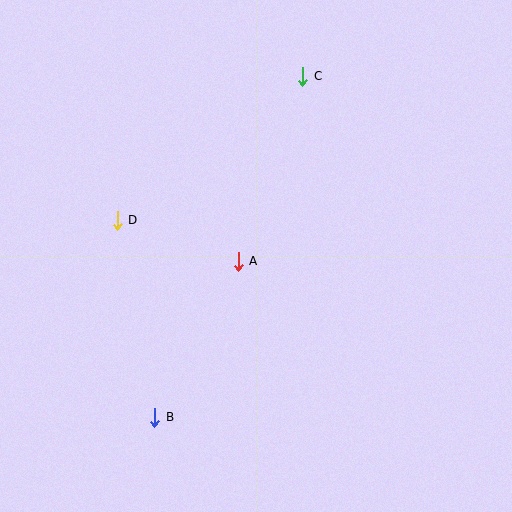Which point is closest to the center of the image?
Point A at (238, 261) is closest to the center.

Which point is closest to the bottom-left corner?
Point B is closest to the bottom-left corner.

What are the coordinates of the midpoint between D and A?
The midpoint between D and A is at (178, 241).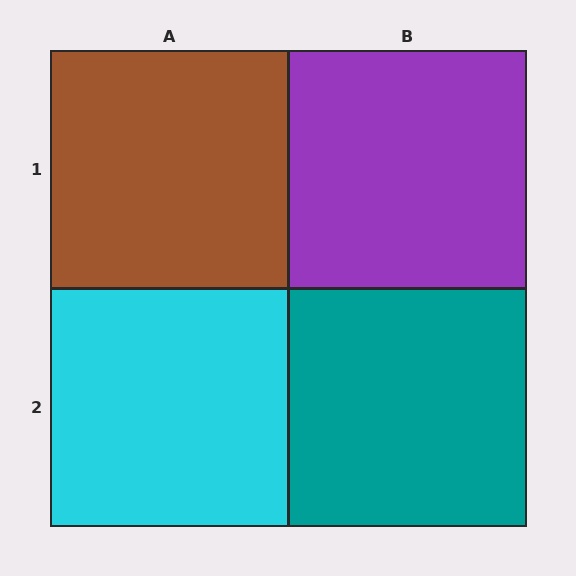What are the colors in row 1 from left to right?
Brown, purple.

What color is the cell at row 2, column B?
Teal.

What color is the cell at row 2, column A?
Cyan.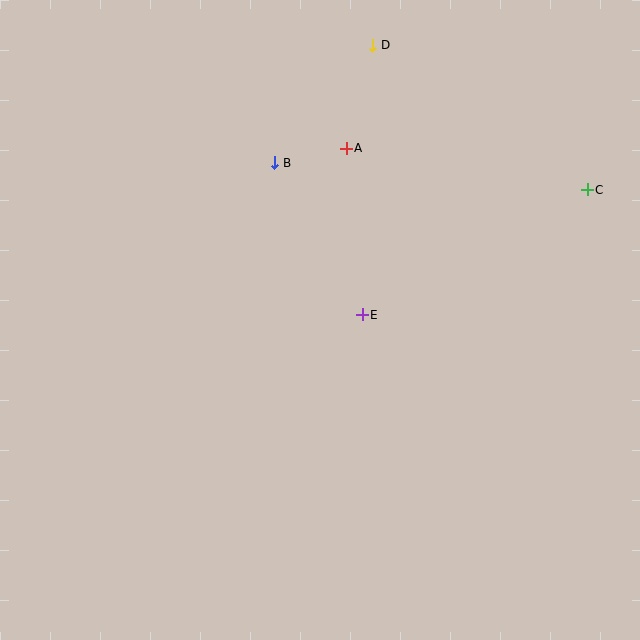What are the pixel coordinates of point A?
Point A is at (346, 148).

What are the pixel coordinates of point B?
Point B is at (275, 163).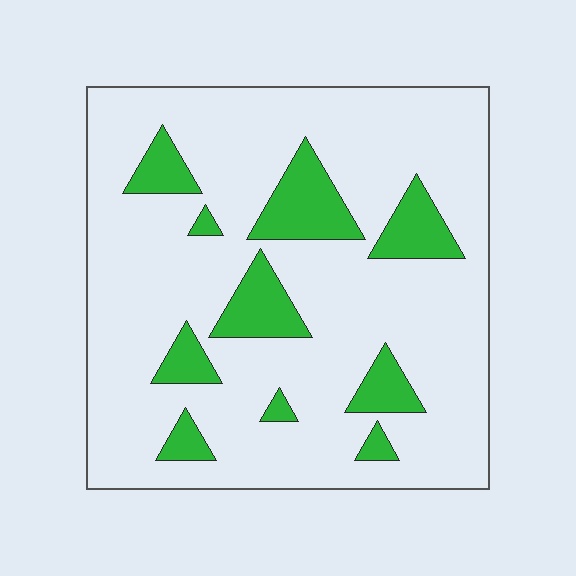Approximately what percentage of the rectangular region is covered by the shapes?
Approximately 15%.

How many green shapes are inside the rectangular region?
10.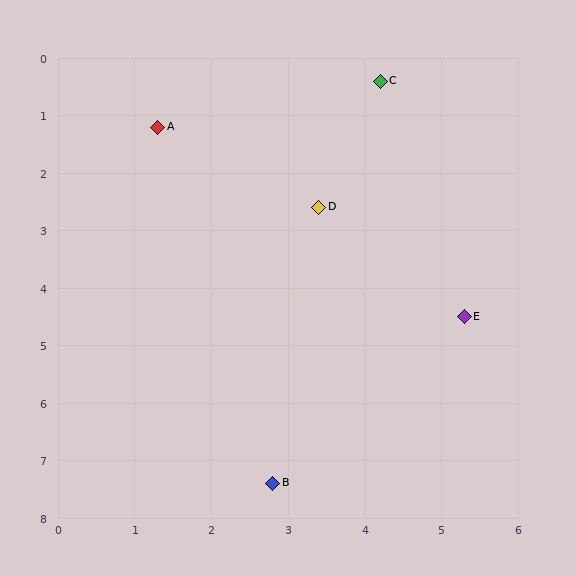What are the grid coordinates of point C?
Point C is at approximately (4.2, 0.4).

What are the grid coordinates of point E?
Point E is at approximately (5.3, 4.5).